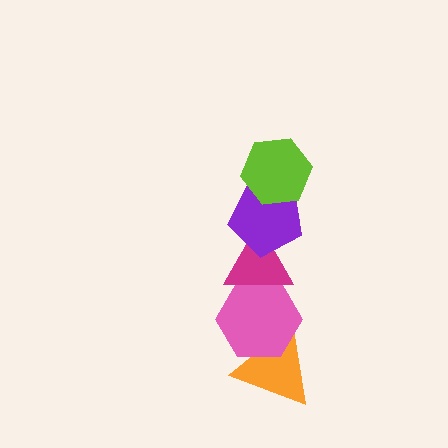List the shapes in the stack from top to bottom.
From top to bottom: the lime hexagon, the purple pentagon, the magenta triangle, the pink hexagon, the orange triangle.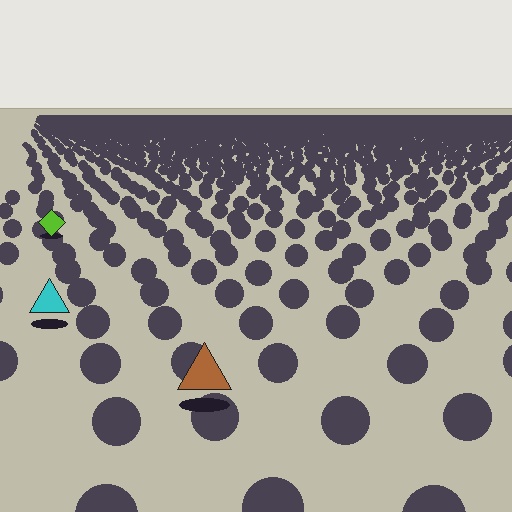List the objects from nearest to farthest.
From nearest to farthest: the brown triangle, the cyan triangle, the lime diamond.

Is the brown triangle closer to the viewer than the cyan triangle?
Yes. The brown triangle is closer — you can tell from the texture gradient: the ground texture is coarser near it.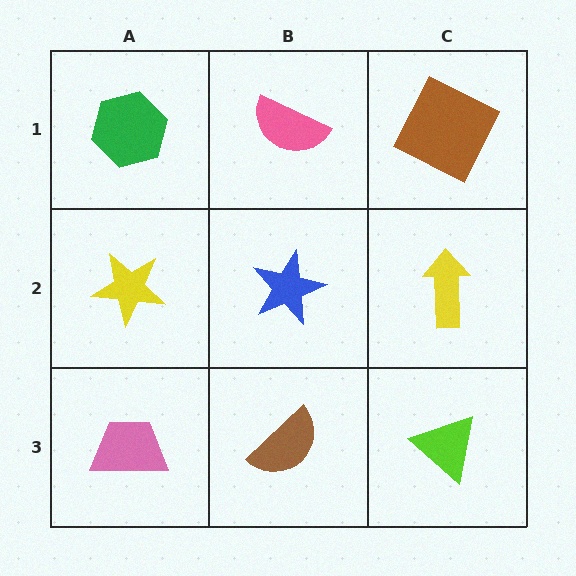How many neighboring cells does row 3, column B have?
3.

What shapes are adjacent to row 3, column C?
A yellow arrow (row 2, column C), a brown semicircle (row 3, column B).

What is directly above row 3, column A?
A yellow star.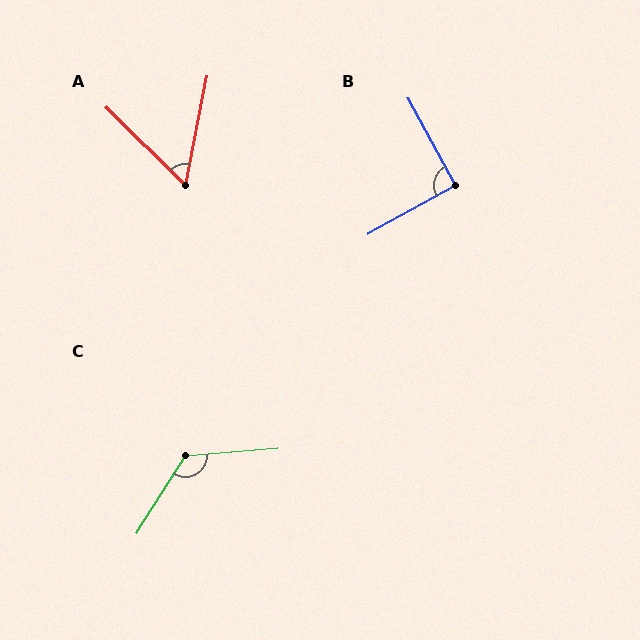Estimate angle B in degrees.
Approximately 90 degrees.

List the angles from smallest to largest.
A (57°), B (90°), C (127°).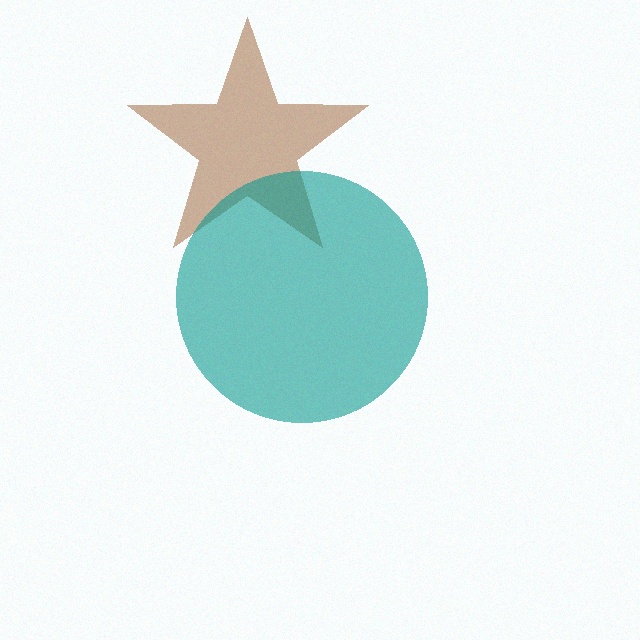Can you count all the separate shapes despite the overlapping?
Yes, there are 2 separate shapes.